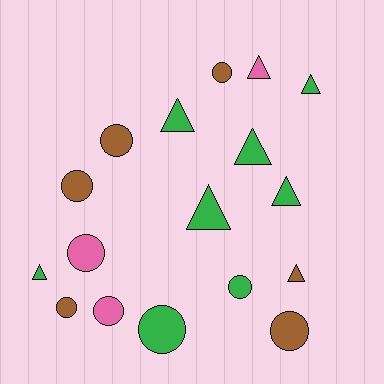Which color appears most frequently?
Green, with 8 objects.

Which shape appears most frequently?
Circle, with 9 objects.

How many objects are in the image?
There are 17 objects.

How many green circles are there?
There are 2 green circles.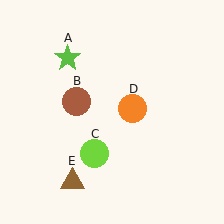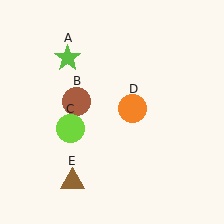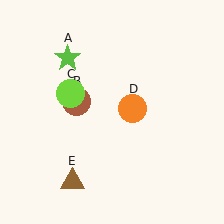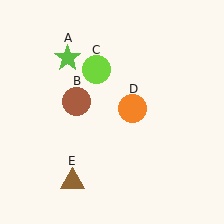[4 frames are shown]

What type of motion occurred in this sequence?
The lime circle (object C) rotated clockwise around the center of the scene.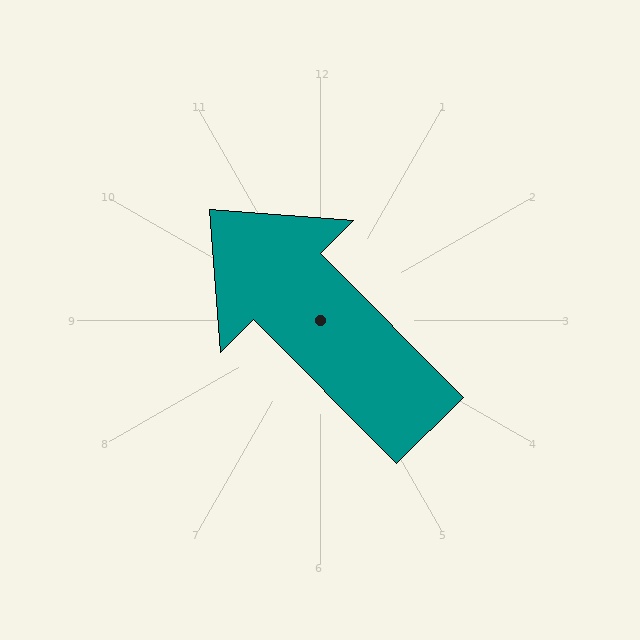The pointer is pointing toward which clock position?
Roughly 11 o'clock.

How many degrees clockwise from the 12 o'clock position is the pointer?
Approximately 315 degrees.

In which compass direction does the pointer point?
Northwest.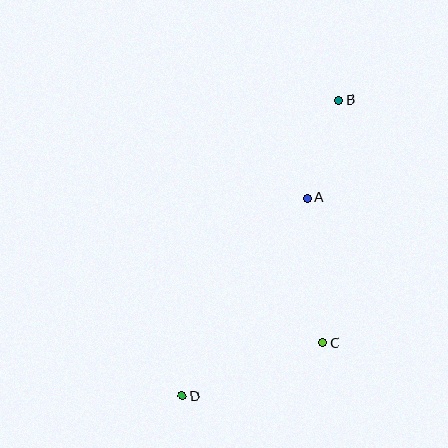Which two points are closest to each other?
Points A and B are closest to each other.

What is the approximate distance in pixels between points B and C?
The distance between B and C is approximately 243 pixels.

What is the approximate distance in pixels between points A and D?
The distance between A and D is approximately 234 pixels.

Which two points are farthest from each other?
Points B and D are farthest from each other.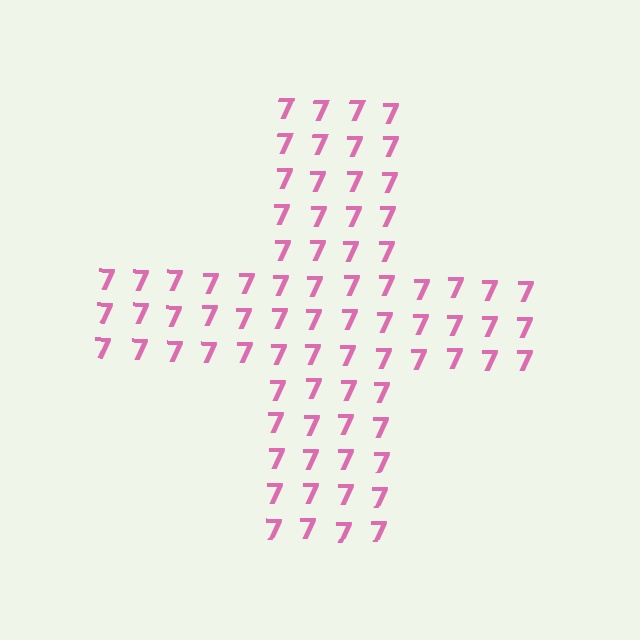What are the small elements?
The small elements are digit 7's.